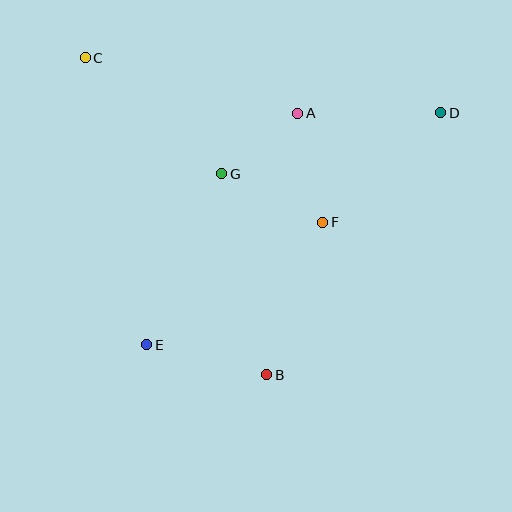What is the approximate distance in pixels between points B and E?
The distance between B and E is approximately 123 pixels.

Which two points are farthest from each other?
Points D and E are farthest from each other.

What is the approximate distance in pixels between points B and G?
The distance between B and G is approximately 206 pixels.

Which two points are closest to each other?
Points A and G are closest to each other.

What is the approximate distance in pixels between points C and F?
The distance between C and F is approximately 289 pixels.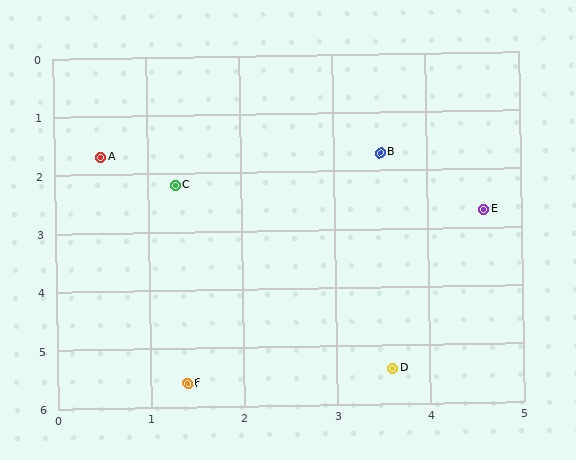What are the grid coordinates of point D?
Point D is at approximately (3.6, 5.4).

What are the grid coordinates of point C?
Point C is at approximately (1.3, 2.2).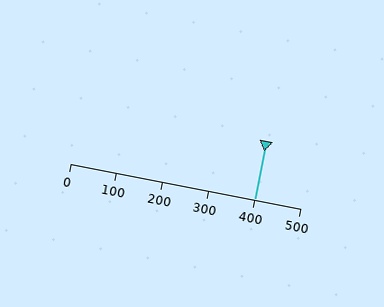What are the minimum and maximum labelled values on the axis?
The axis runs from 0 to 500.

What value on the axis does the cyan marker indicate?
The marker indicates approximately 400.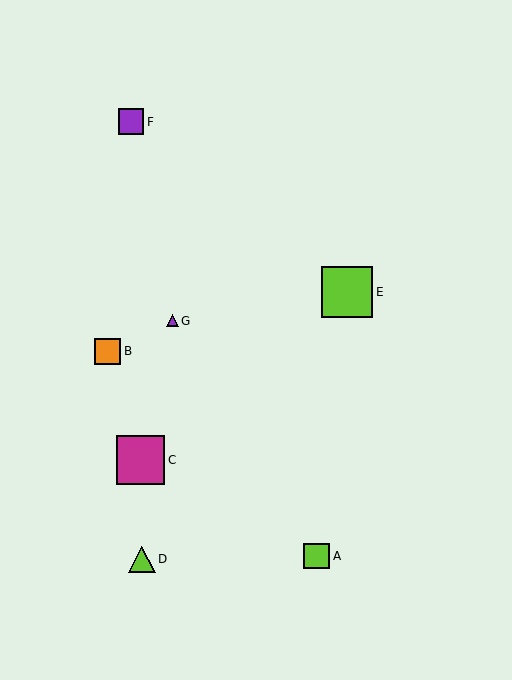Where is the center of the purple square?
The center of the purple square is at (131, 122).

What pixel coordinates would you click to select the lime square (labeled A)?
Click at (317, 556) to select the lime square A.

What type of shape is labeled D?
Shape D is a lime triangle.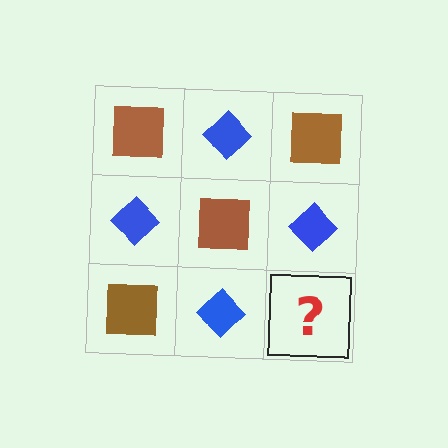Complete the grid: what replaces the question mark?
The question mark should be replaced with a brown square.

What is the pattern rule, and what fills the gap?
The rule is that it alternates brown square and blue diamond in a checkerboard pattern. The gap should be filled with a brown square.